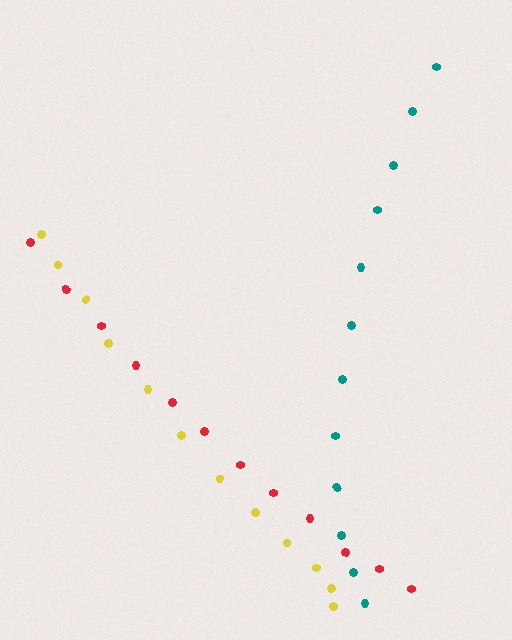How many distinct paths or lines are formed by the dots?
There are 3 distinct paths.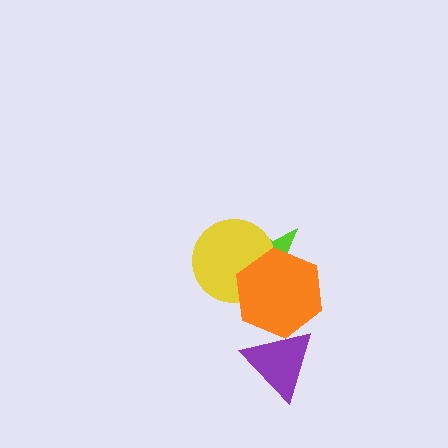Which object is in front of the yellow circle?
The orange hexagon is in front of the yellow circle.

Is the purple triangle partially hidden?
Yes, it is partially covered by another shape.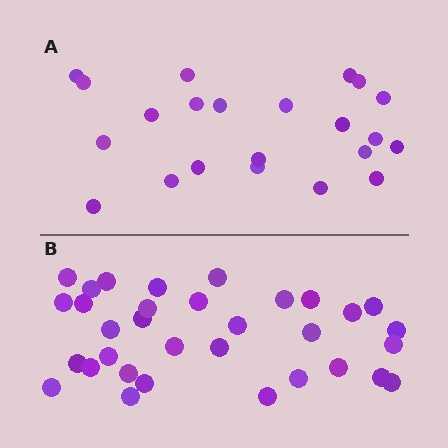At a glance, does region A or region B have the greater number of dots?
Region B (the bottom region) has more dots.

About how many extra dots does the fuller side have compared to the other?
Region B has roughly 12 or so more dots than region A.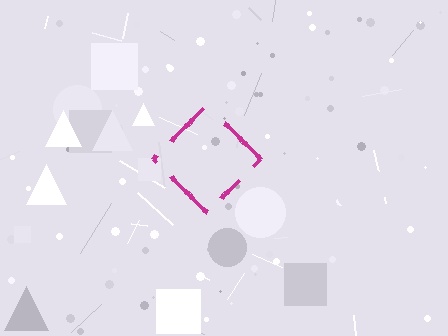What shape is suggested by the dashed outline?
The dashed outline suggests a diamond.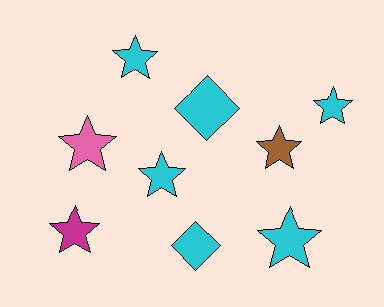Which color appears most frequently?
Cyan, with 6 objects.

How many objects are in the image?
There are 9 objects.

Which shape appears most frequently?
Star, with 7 objects.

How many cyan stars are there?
There are 4 cyan stars.